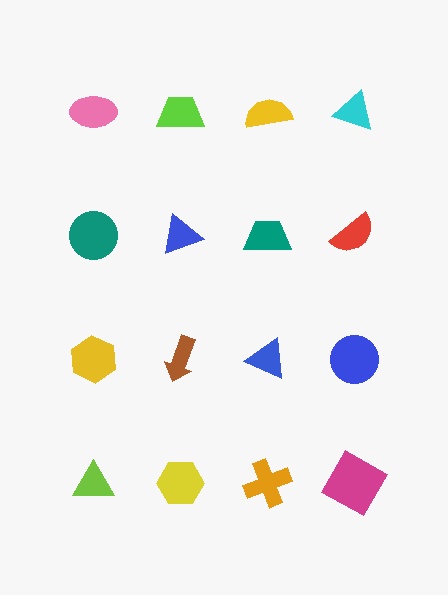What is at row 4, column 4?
A magenta square.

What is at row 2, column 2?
A blue triangle.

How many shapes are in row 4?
4 shapes.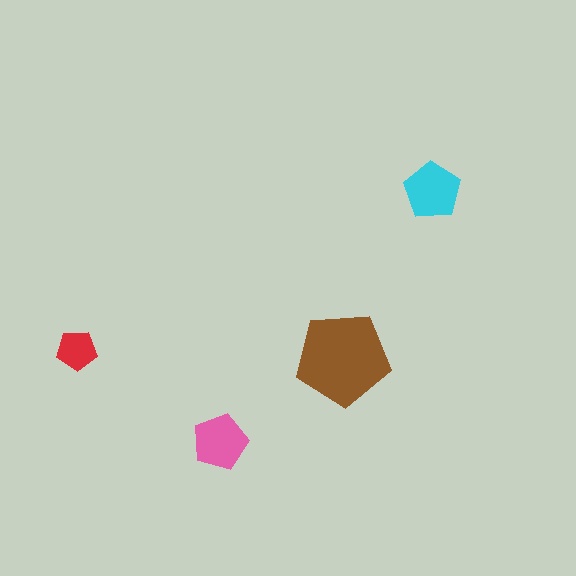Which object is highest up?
The cyan pentagon is topmost.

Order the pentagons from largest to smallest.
the brown one, the cyan one, the pink one, the red one.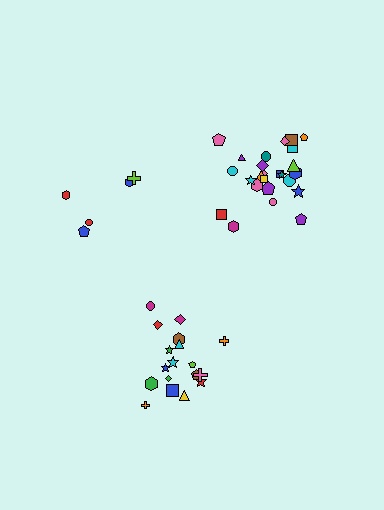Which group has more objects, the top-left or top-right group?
The top-right group.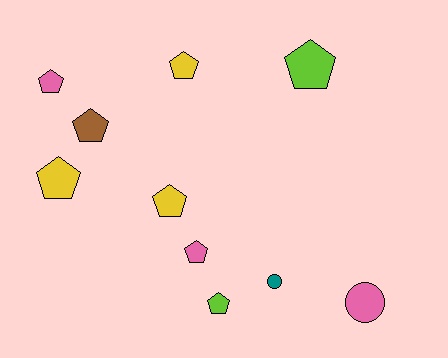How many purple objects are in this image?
There are no purple objects.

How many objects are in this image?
There are 10 objects.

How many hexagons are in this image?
There are no hexagons.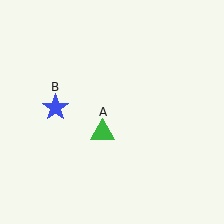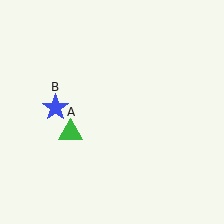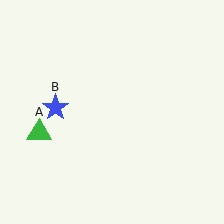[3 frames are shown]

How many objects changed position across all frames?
1 object changed position: green triangle (object A).